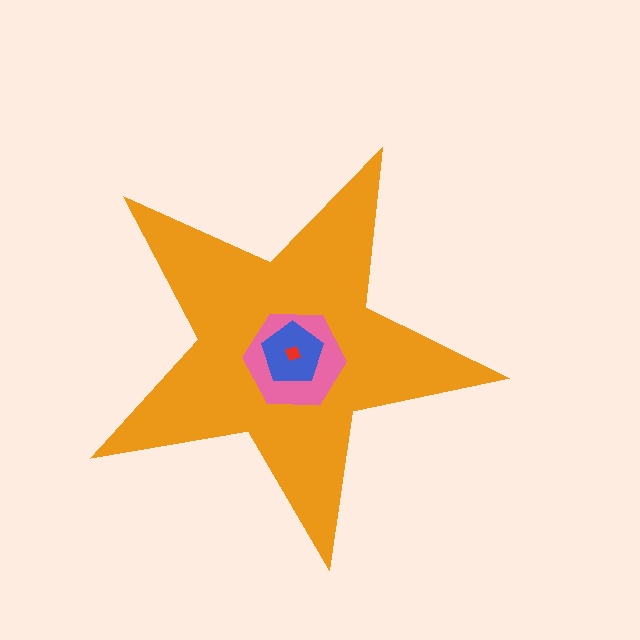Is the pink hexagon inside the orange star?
Yes.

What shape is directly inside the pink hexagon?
The blue pentagon.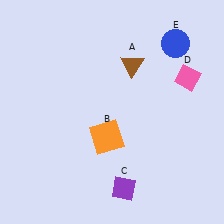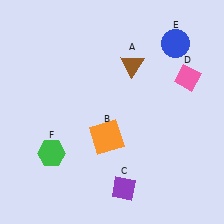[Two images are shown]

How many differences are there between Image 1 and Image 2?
There is 1 difference between the two images.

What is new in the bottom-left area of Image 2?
A green hexagon (F) was added in the bottom-left area of Image 2.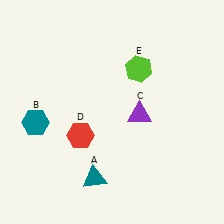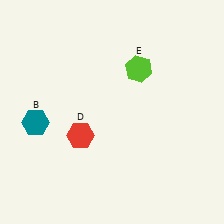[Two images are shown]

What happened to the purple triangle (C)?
The purple triangle (C) was removed in Image 2. It was in the bottom-right area of Image 1.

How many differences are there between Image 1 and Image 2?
There are 2 differences between the two images.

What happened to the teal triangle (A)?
The teal triangle (A) was removed in Image 2. It was in the bottom-left area of Image 1.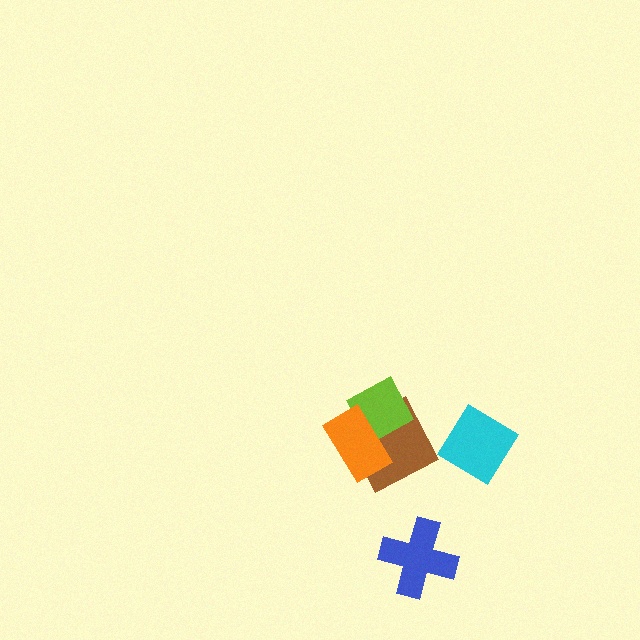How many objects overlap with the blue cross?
0 objects overlap with the blue cross.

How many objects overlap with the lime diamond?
2 objects overlap with the lime diamond.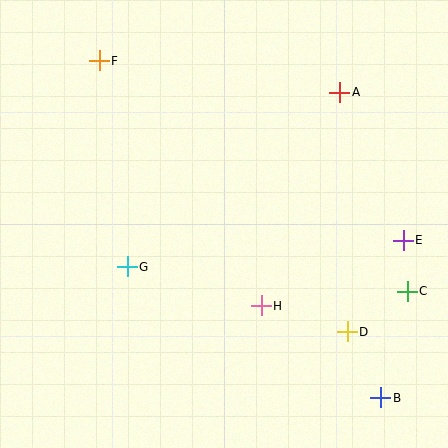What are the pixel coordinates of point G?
Point G is at (127, 267).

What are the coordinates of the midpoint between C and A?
The midpoint between C and A is at (373, 192).